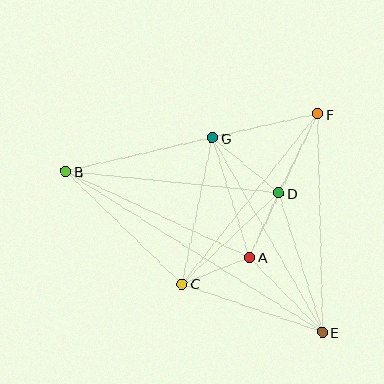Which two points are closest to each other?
Points A and D are closest to each other.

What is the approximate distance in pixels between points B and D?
The distance between B and D is approximately 215 pixels.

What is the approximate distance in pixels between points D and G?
The distance between D and G is approximately 87 pixels.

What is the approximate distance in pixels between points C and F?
The distance between C and F is approximately 217 pixels.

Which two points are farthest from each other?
Points B and E are farthest from each other.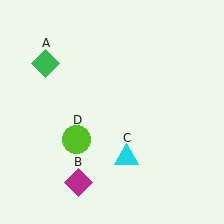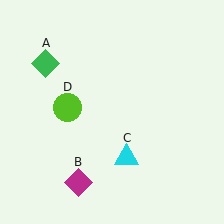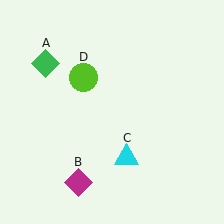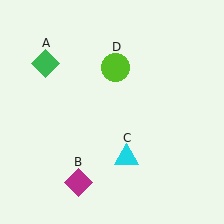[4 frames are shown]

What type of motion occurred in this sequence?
The lime circle (object D) rotated clockwise around the center of the scene.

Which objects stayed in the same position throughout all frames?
Green diamond (object A) and magenta diamond (object B) and cyan triangle (object C) remained stationary.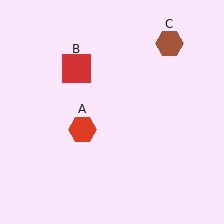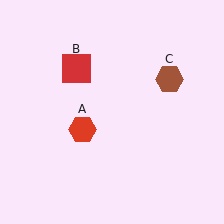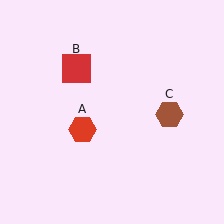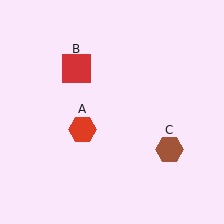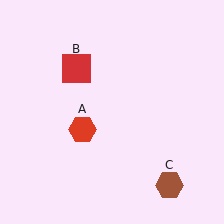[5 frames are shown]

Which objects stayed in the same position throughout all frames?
Red hexagon (object A) and red square (object B) remained stationary.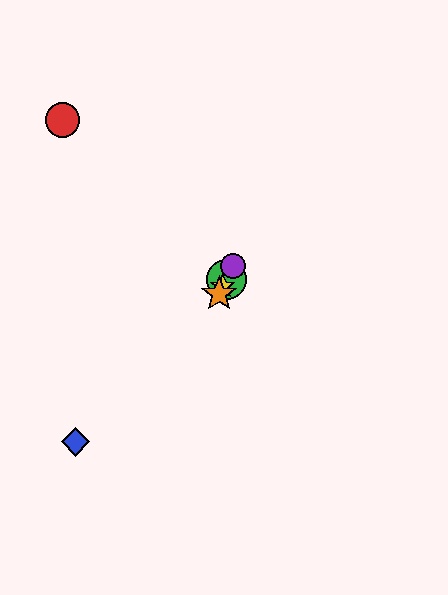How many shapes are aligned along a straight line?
4 shapes (the green circle, the yellow star, the purple circle, the orange star) are aligned along a straight line.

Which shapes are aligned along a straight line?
The green circle, the yellow star, the purple circle, the orange star are aligned along a straight line.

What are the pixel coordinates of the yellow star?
The yellow star is at (223, 287).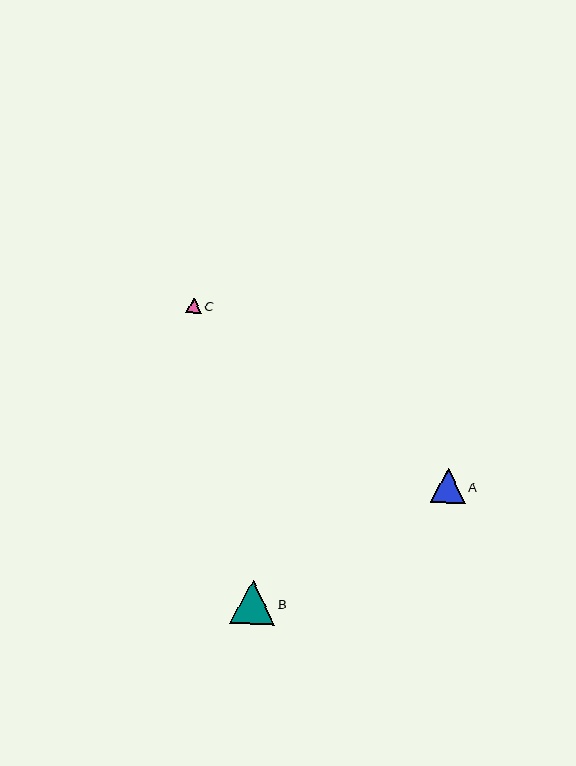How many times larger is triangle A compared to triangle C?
Triangle A is approximately 2.2 times the size of triangle C.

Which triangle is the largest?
Triangle B is the largest with a size of approximately 45 pixels.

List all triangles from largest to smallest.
From largest to smallest: B, A, C.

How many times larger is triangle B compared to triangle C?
Triangle B is approximately 2.9 times the size of triangle C.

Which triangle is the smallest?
Triangle C is the smallest with a size of approximately 15 pixels.